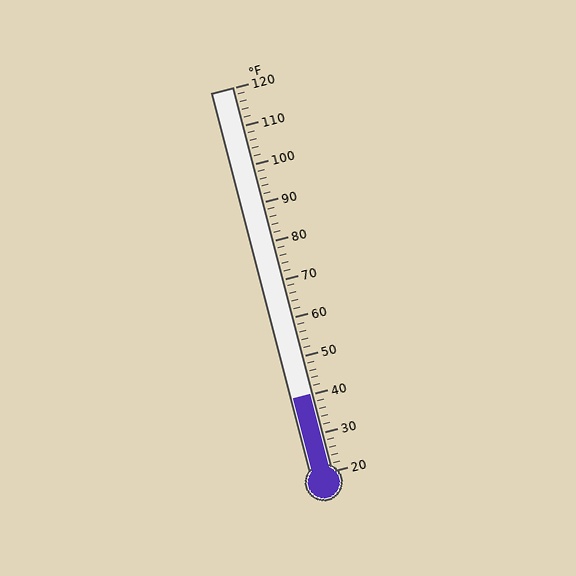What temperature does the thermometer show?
The thermometer shows approximately 40°F.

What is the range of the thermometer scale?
The thermometer scale ranges from 20°F to 120°F.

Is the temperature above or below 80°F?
The temperature is below 80°F.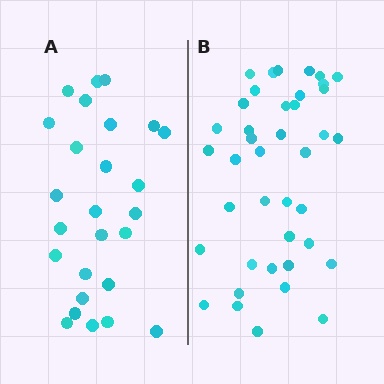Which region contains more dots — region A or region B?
Region B (the right region) has more dots.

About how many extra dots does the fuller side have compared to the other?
Region B has approximately 15 more dots than region A.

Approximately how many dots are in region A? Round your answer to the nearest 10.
About 30 dots. (The exact count is 26, which rounds to 30.)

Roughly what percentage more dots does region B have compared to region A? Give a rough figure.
About 55% more.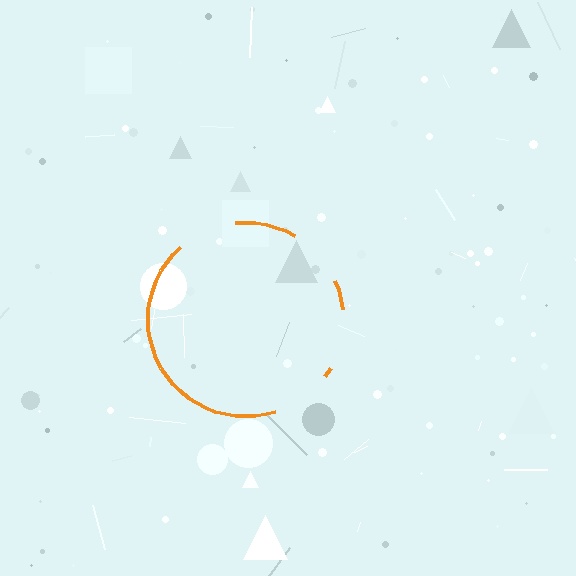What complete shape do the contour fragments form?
The contour fragments form a circle.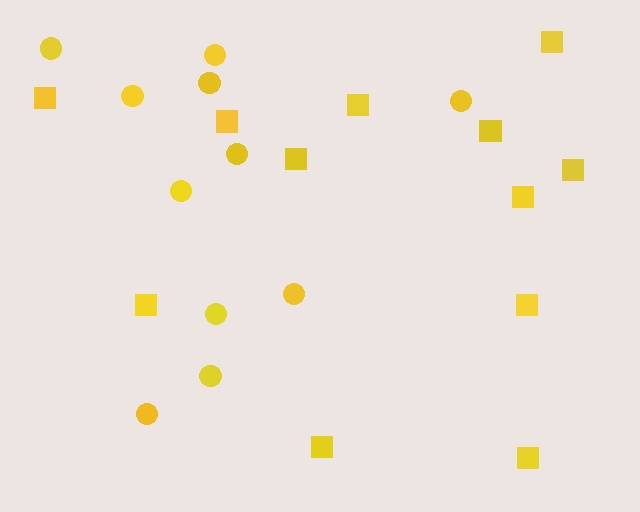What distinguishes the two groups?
There are 2 groups: one group of circles (11) and one group of squares (12).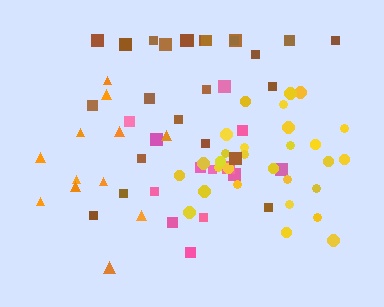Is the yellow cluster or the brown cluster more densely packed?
Yellow.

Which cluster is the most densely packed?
Yellow.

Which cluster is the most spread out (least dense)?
Orange.